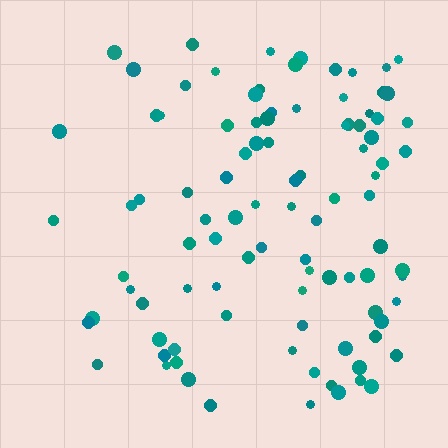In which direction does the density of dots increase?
From left to right, with the right side densest.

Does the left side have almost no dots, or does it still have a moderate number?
Still a moderate number, just noticeably fewer than the right.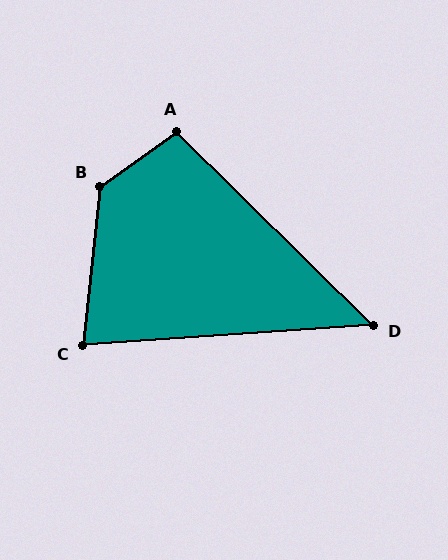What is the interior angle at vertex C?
Approximately 80 degrees (acute).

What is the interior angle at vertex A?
Approximately 100 degrees (obtuse).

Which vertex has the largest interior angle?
B, at approximately 131 degrees.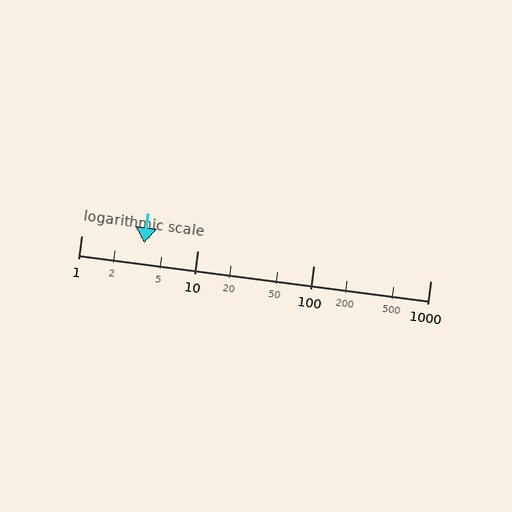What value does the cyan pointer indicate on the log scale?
The pointer indicates approximately 3.5.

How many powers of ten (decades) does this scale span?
The scale spans 3 decades, from 1 to 1000.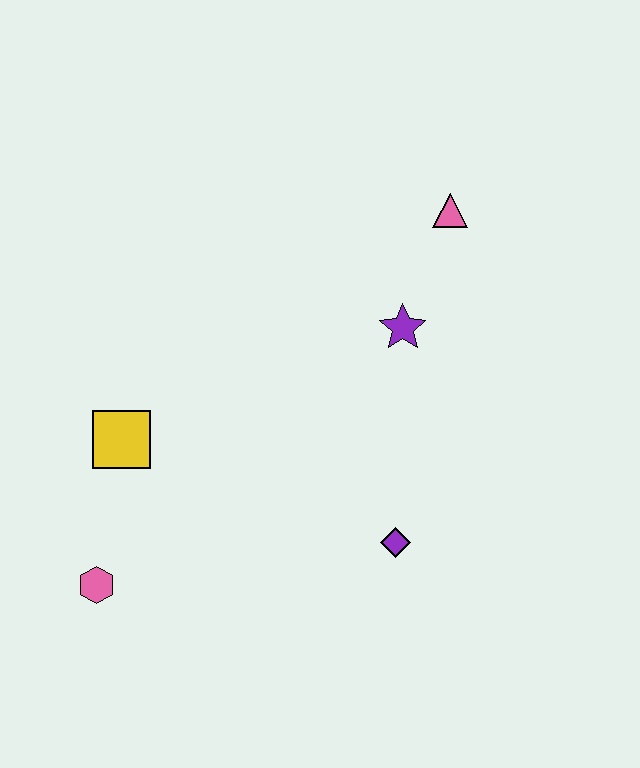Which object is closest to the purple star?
The pink triangle is closest to the purple star.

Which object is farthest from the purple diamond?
The pink triangle is farthest from the purple diamond.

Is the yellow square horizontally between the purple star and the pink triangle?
No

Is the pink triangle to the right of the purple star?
Yes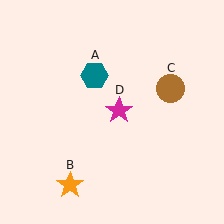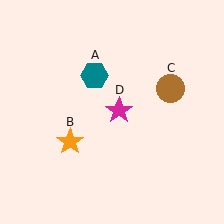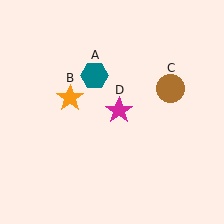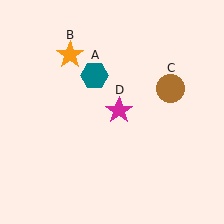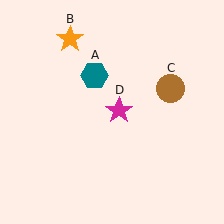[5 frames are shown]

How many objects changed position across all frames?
1 object changed position: orange star (object B).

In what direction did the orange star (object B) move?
The orange star (object B) moved up.